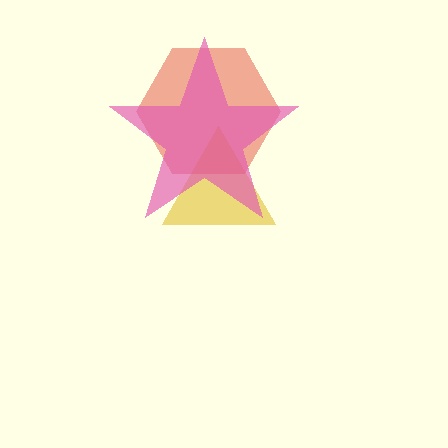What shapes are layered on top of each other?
The layered shapes are: a yellow triangle, a red hexagon, a pink star.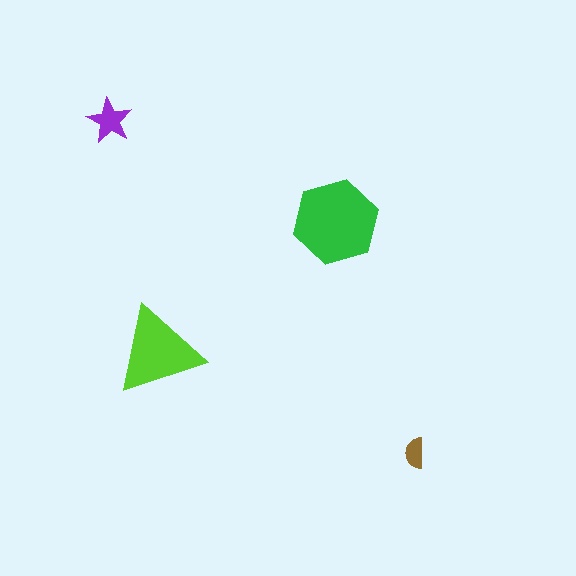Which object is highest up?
The purple star is topmost.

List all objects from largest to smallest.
The green hexagon, the lime triangle, the purple star, the brown semicircle.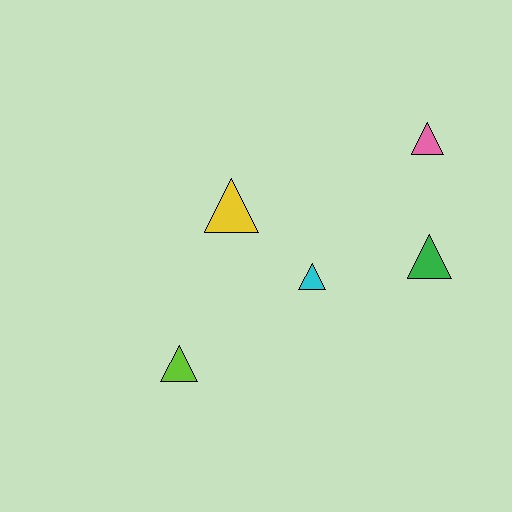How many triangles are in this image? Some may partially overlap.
There are 5 triangles.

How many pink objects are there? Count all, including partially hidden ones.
There is 1 pink object.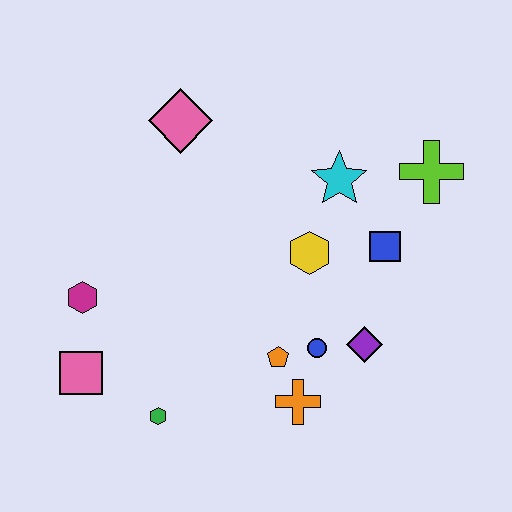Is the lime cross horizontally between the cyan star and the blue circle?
No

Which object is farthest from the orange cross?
The pink diamond is farthest from the orange cross.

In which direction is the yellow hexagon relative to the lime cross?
The yellow hexagon is to the left of the lime cross.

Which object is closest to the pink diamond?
The cyan star is closest to the pink diamond.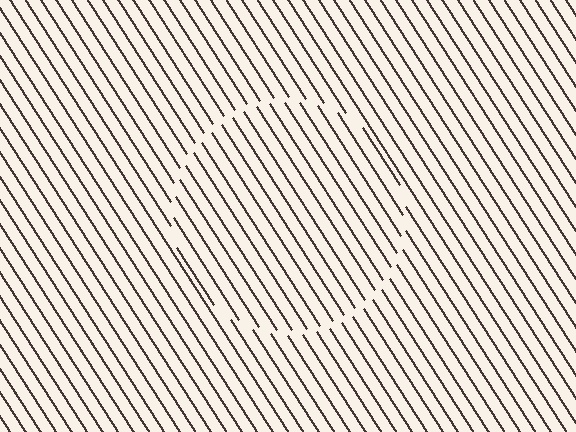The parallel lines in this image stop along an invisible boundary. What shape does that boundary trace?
An illusory circle. The interior of the shape contains the same grating, shifted by half a period — the contour is defined by the phase discontinuity where line-ends from the inner and outer gratings abut.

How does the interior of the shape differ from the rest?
The interior of the shape contains the same grating, shifted by half a period — the contour is defined by the phase discontinuity where line-ends from the inner and outer gratings abut.